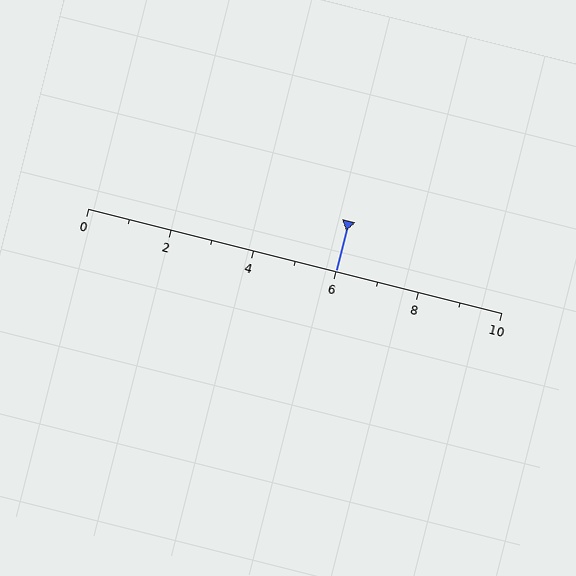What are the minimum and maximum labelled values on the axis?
The axis runs from 0 to 10.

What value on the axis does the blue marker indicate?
The marker indicates approximately 6.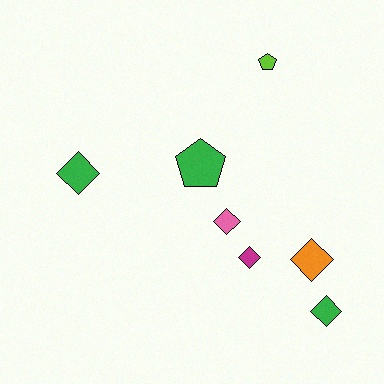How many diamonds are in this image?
There are 5 diamonds.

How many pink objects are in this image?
There is 1 pink object.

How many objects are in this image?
There are 7 objects.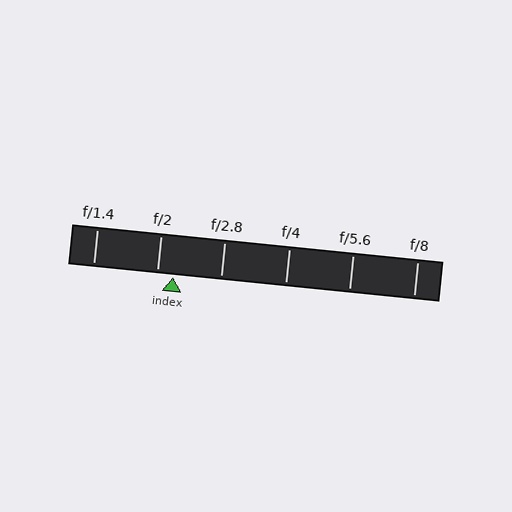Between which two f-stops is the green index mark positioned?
The index mark is between f/2 and f/2.8.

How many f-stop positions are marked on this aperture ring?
There are 6 f-stop positions marked.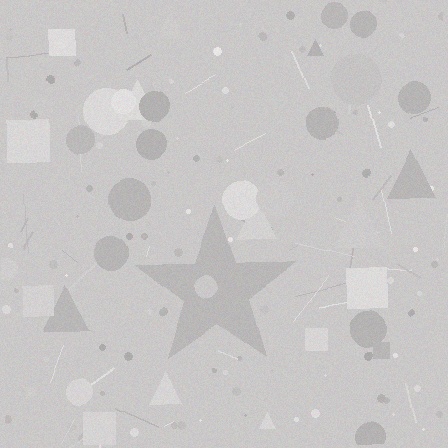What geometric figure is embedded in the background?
A star is embedded in the background.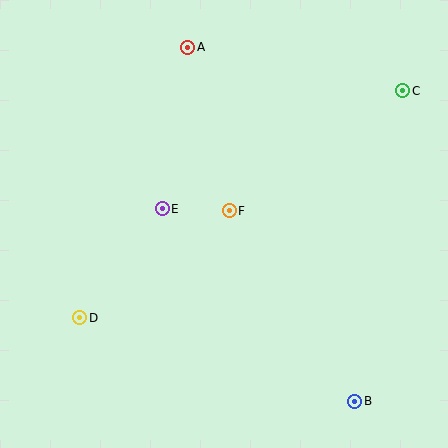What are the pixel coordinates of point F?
Point F is at (229, 211).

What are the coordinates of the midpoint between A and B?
The midpoint between A and B is at (271, 224).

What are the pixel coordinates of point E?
Point E is at (162, 209).